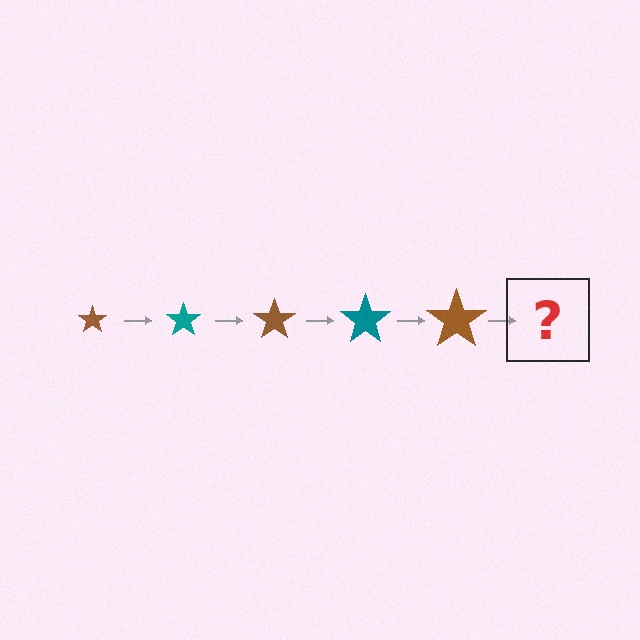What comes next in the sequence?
The next element should be a teal star, larger than the previous one.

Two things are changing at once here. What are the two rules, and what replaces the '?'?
The two rules are that the star grows larger each step and the color cycles through brown and teal. The '?' should be a teal star, larger than the previous one.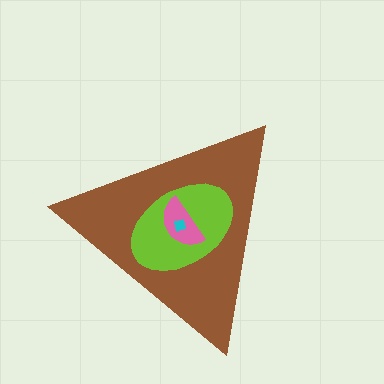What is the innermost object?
The cyan square.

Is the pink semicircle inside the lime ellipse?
Yes.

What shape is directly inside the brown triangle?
The lime ellipse.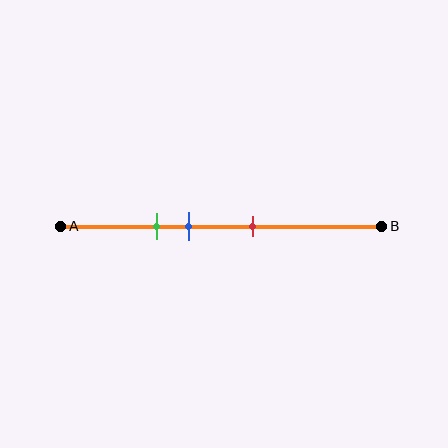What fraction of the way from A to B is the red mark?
The red mark is approximately 60% (0.6) of the way from A to B.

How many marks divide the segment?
There are 3 marks dividing the segment.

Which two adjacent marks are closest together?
The green and blue marks are the closest adjacent pair.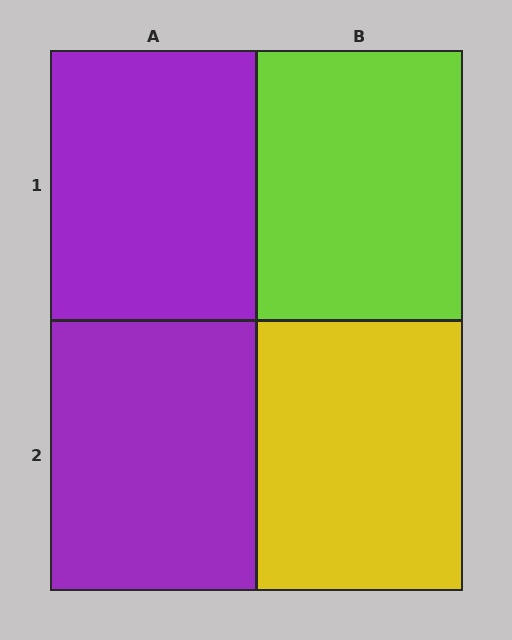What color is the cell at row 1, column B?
Lime.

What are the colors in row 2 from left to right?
Purple, yellow.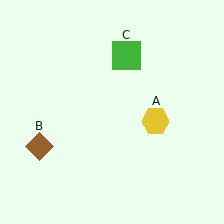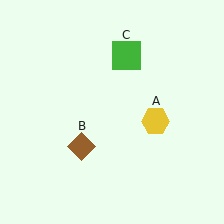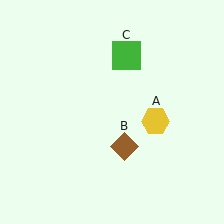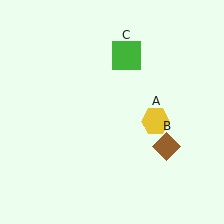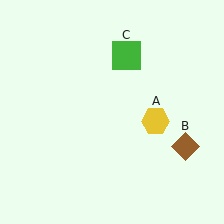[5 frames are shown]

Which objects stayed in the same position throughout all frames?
Yellow hexagon (object A) and green square (object C) remained stationary.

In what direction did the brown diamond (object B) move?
The brown diamond (object B) moved right.